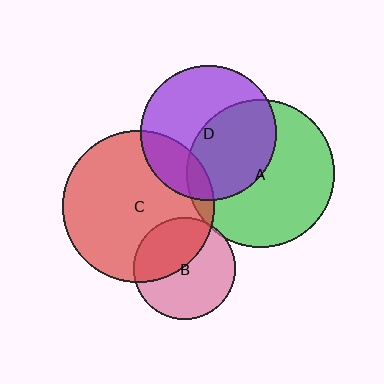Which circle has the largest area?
Circle C (red).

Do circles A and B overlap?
Yes.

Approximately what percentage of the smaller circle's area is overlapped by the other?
Approximately 5%.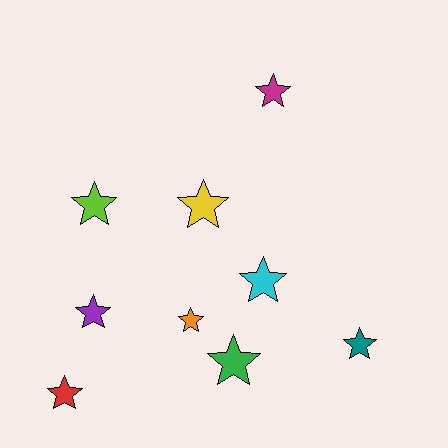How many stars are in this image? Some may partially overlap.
There are 9 stars.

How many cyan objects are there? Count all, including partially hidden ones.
There is 1 cyan object.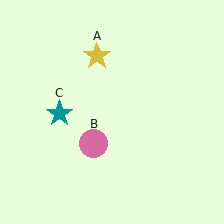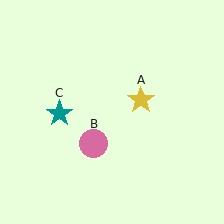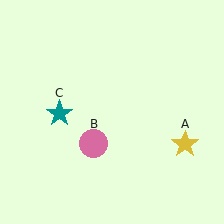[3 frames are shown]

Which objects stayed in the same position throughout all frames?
Pink circle (object B) and teal star (object C) remained stationary.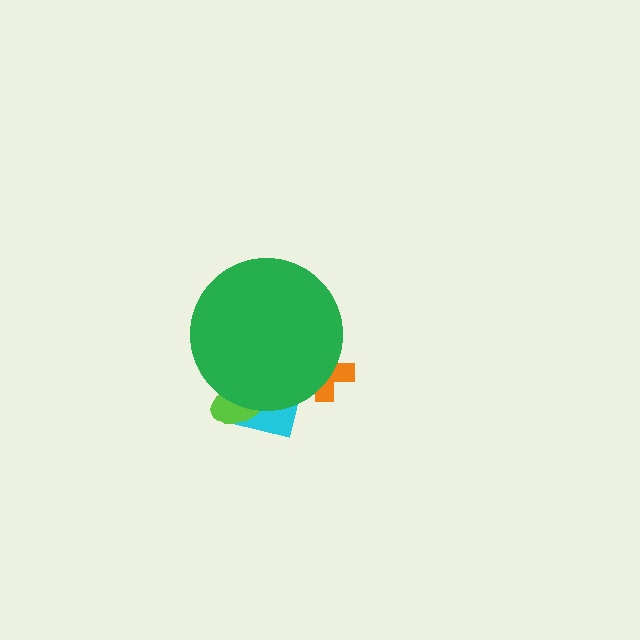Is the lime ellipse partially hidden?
Yes, the lime ellipse is partially hidden behind the green circle.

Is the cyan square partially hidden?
Yes, the cyan square is partially hidden behind the green circle.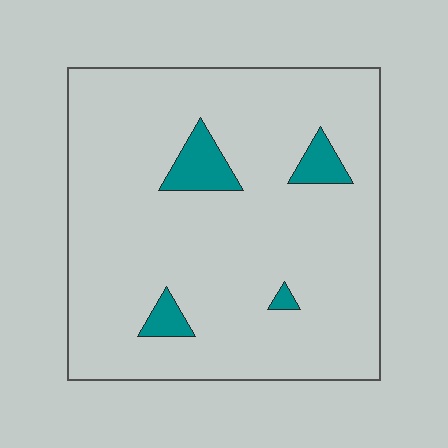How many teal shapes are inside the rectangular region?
4.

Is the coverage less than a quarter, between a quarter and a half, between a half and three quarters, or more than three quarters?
Less than a quarter.